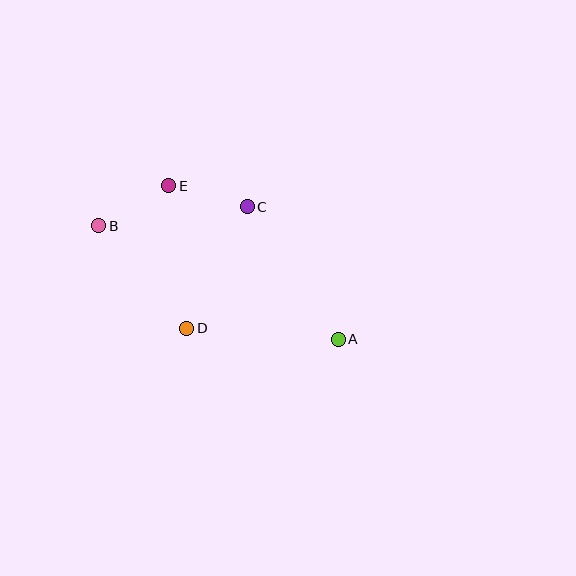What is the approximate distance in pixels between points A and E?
The distance between A and E is approximately 228 pixels.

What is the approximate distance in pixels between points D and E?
The distance between D and E is approximately 143 pixels.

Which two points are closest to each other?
Points B and E are closest to each other.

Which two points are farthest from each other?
Points A and B are farthest from each other.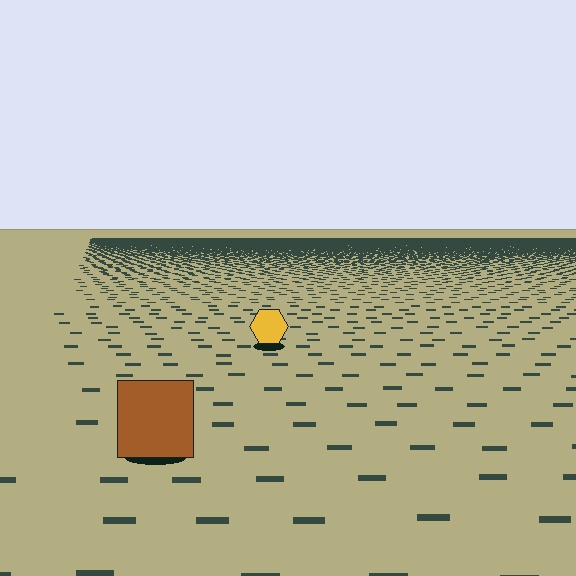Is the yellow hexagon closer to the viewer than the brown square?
No. The brown square is closer — you can tell from the texture gradient: the ground texture is coarser near it.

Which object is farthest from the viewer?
The yellow hexagon is farthest from the viewer. It appears smaller and the ground texture around it is denser.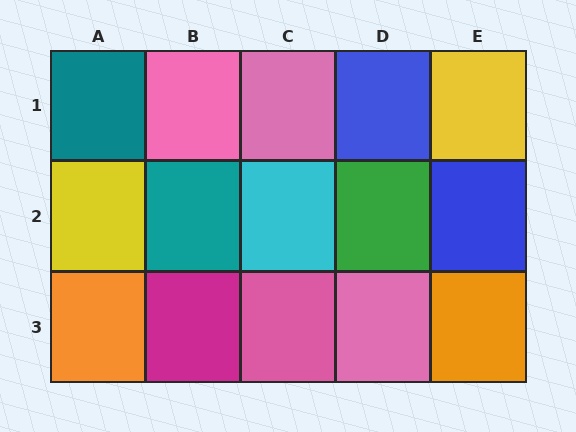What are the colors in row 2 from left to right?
Yellow, teal, cyan, green, blue.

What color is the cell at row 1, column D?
Blue.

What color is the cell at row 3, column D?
Pink.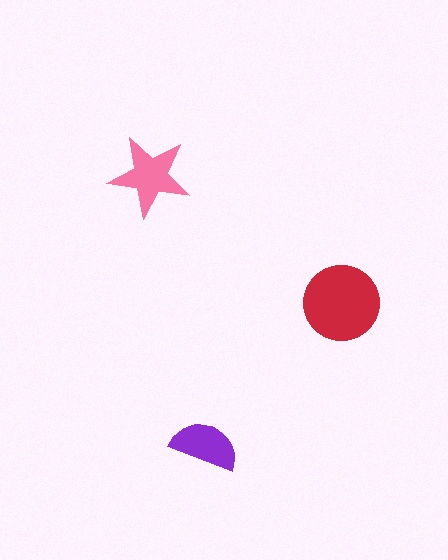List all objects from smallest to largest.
The purple semicircle, the pink star, the red circle.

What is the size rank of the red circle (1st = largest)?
1st.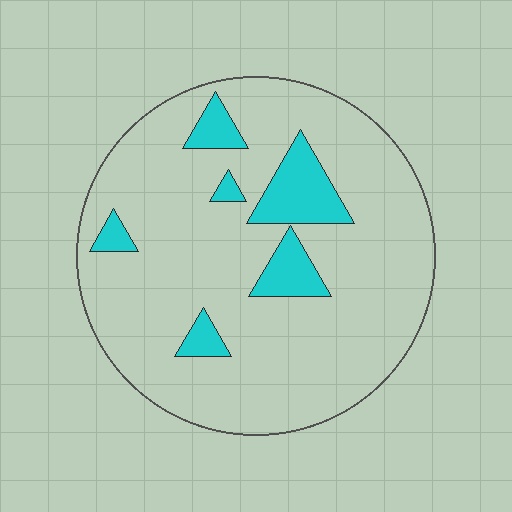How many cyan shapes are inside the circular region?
6.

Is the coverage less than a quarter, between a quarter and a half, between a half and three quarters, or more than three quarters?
Less than a quarter.